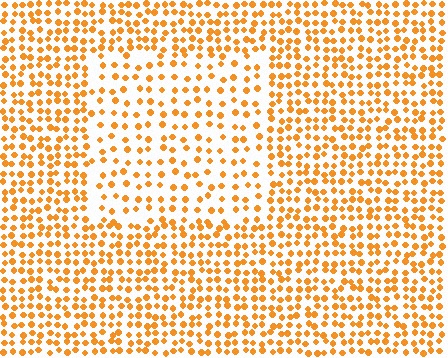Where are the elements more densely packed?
The elements are more densely packed outside the rectangle boundary.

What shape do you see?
I see a rectangle.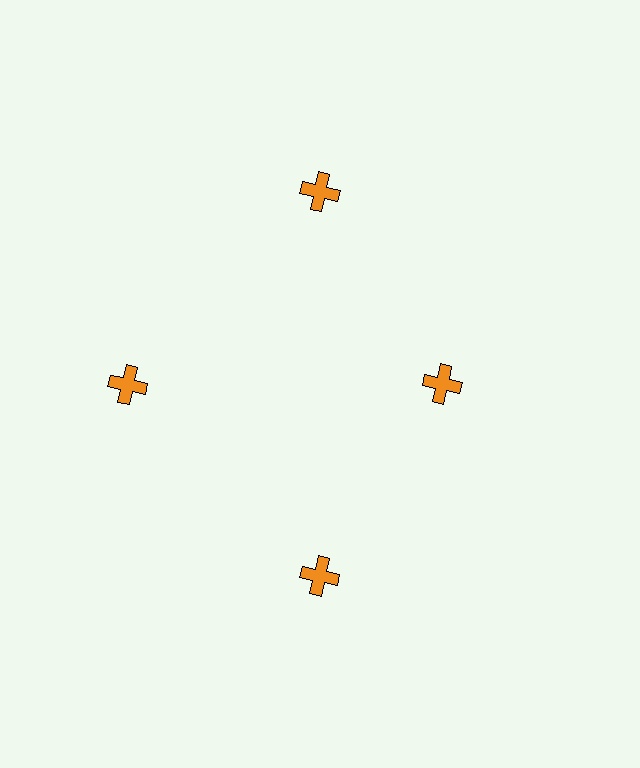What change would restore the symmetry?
The symmetry would be restored by moving it outward, back onto the ring so that all 4 crosses sit at equal angles and equal distance from the center.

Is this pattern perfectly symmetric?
No. The 4 orange crosses are arranged in a ring, but one element near the 3 o'clock position is pulled inward toward the center, breaking the 4-fold rotational symmetry.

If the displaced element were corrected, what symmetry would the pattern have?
It would have 4-fold rotational symmetry — the pattern would map onto itself every 90 degrees.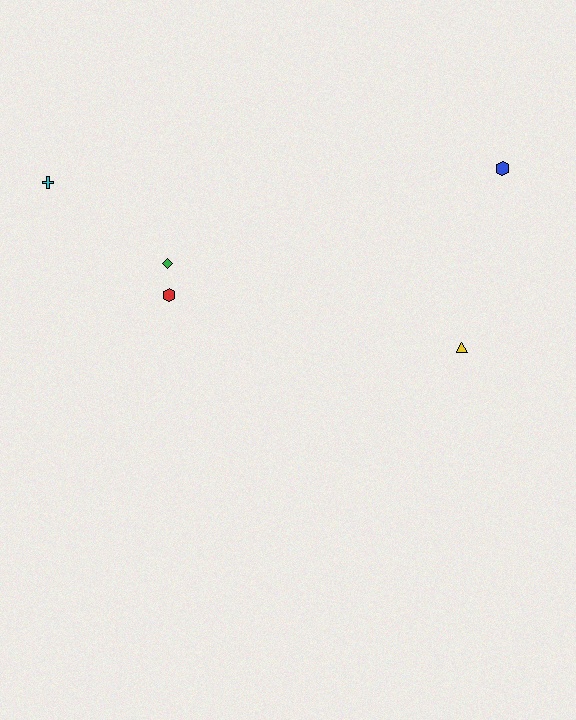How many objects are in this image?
There are 5 objects.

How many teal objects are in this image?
There are no teal objects.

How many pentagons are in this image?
There are no pentagons.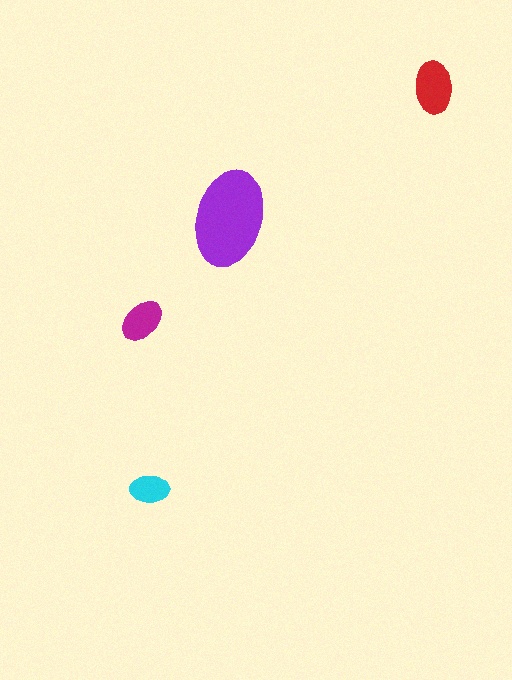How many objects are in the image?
There are 4 objects in the image.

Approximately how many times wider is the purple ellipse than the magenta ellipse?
About 2 times wider.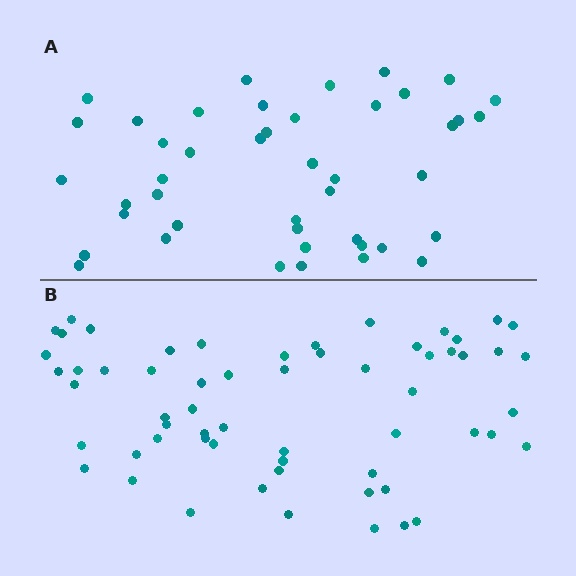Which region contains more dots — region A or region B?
Region B (the bottom region) has more dots.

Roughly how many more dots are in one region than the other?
Region B has approximately 15 more dots than region A.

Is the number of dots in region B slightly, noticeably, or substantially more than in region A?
Region B has noticeably more, but not dramatically so. The ratio is roughly 1.4 to 1.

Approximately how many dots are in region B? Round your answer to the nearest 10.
About 60 dots.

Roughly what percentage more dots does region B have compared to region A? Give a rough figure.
About 35% more.